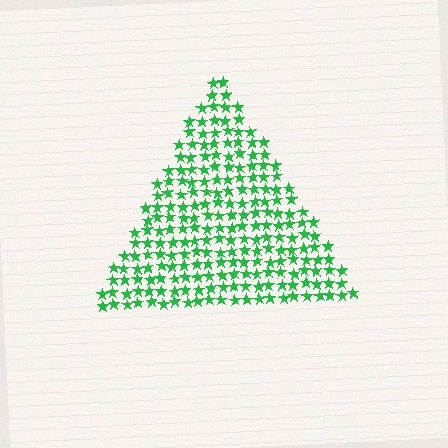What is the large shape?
The large shape is a triangle.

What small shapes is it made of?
It is made of small stars.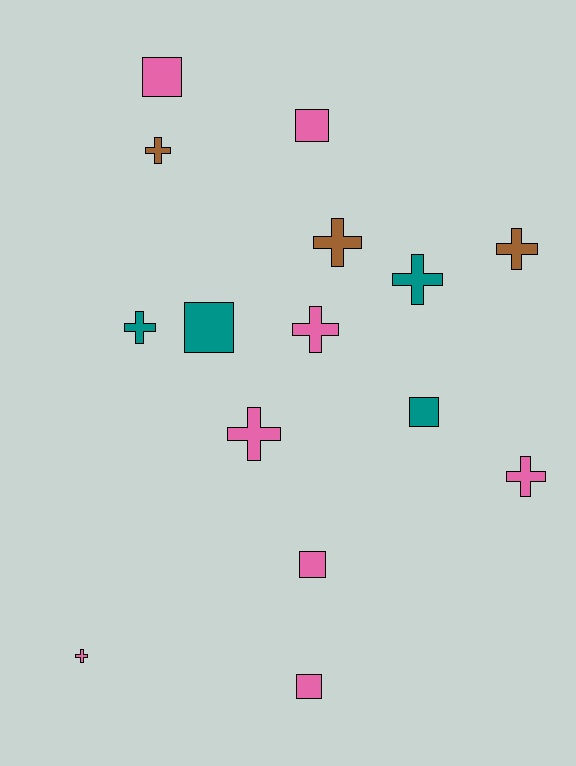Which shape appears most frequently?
Cross, with 9 objects.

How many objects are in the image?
There are 15 objects.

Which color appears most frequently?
Pink, with 8 objects.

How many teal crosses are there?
There are 2 teal crosses.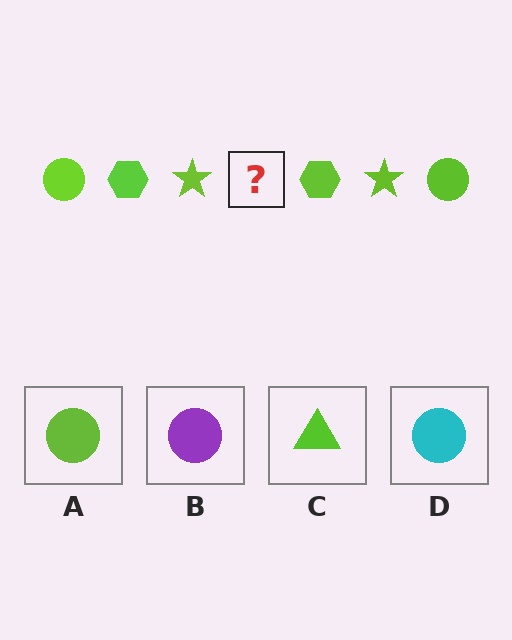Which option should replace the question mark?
Option A.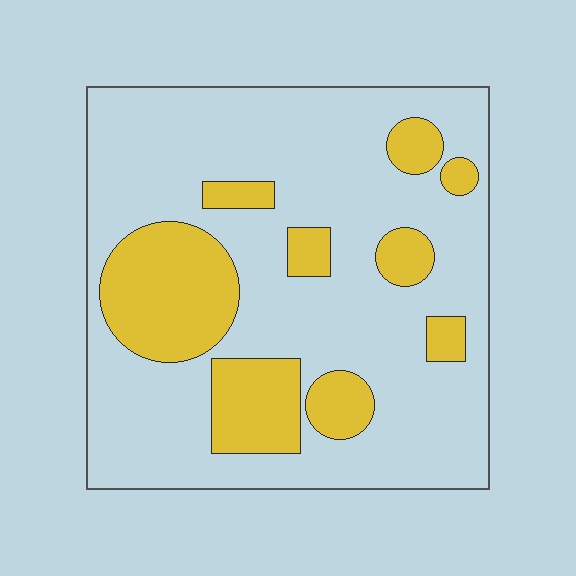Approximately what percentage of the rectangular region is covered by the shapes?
Approximately 25%.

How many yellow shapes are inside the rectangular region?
9.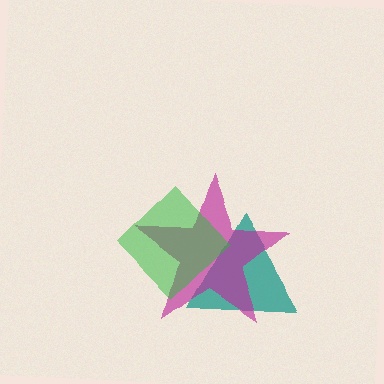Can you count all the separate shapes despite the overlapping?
Yes, there are 3 separate shapes.